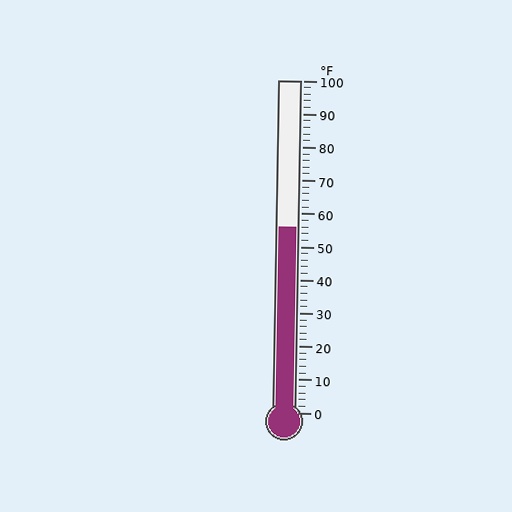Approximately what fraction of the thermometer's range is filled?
The thermometer is filled to approximately 55% of its range.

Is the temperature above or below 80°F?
The temperature is below 80°F.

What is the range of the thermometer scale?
The thermometer scale ranges from 0°F to 100°F.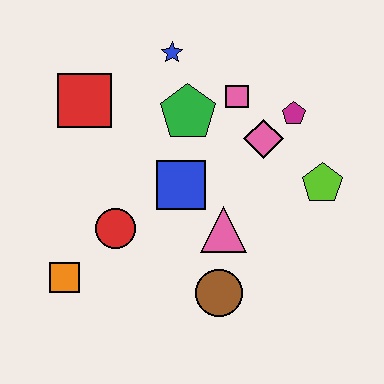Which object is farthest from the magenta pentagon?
The orange square is farthest from the magenta pentagon.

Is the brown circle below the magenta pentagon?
Yes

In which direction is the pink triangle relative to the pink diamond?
The pink triangle is below the pink diamond.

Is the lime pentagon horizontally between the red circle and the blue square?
No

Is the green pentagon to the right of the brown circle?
No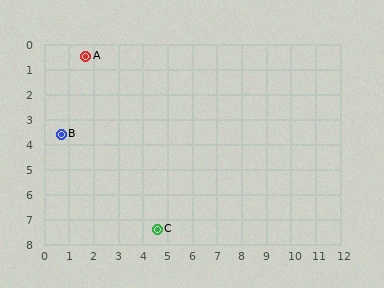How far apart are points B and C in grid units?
Points B and C are about 5.4 grid units apart.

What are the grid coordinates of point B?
Point B is at approximately (0.7, 3.6).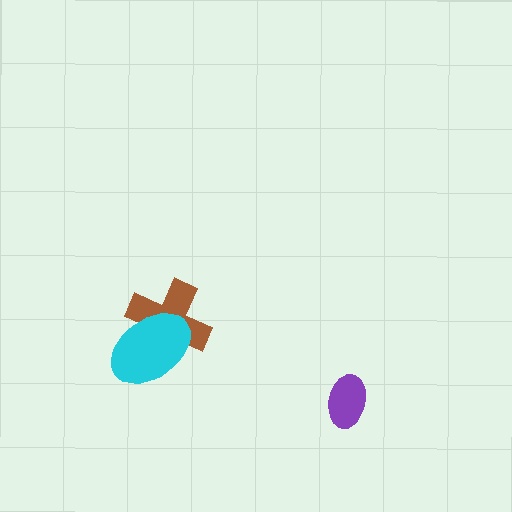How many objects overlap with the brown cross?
1 object overlaps with the brown cross.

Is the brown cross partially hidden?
Yes, it is partially covered by another shape.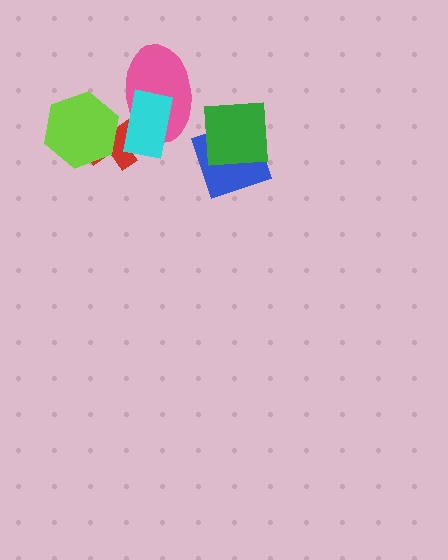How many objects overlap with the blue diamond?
1 object overlaps with the blue diamond.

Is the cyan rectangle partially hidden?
No, no other shape covers it.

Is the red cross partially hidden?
Yes, it is partially covered by another shape.